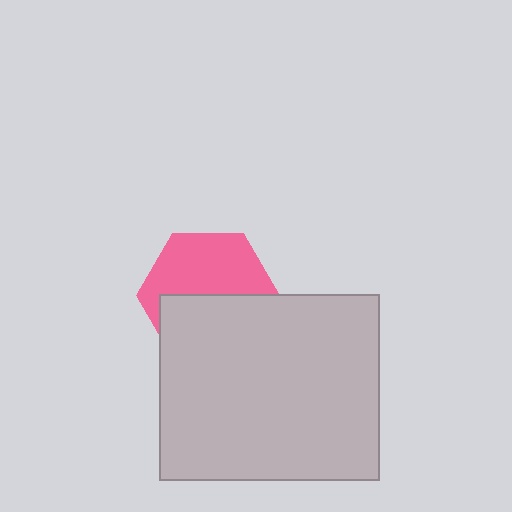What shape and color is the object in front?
The object in front is a light gray rectangle.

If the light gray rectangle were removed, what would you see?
You would see the complete pink hexagon.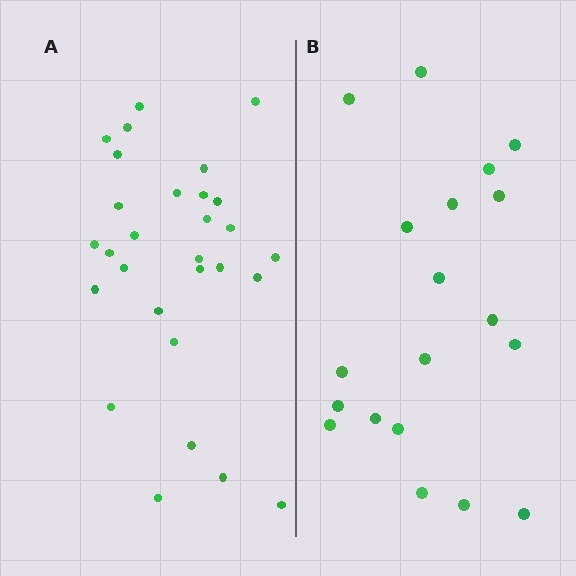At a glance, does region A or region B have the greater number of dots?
Region A (the left region) has more dots.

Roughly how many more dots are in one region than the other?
Region A has roughly 10 or so more dots than region B.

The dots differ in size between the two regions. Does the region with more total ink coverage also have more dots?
No. Region B has more total ink coverage because its dots are larger, but region A actually contains more individual dots. Total area can be misleading — the number of items is what matters here.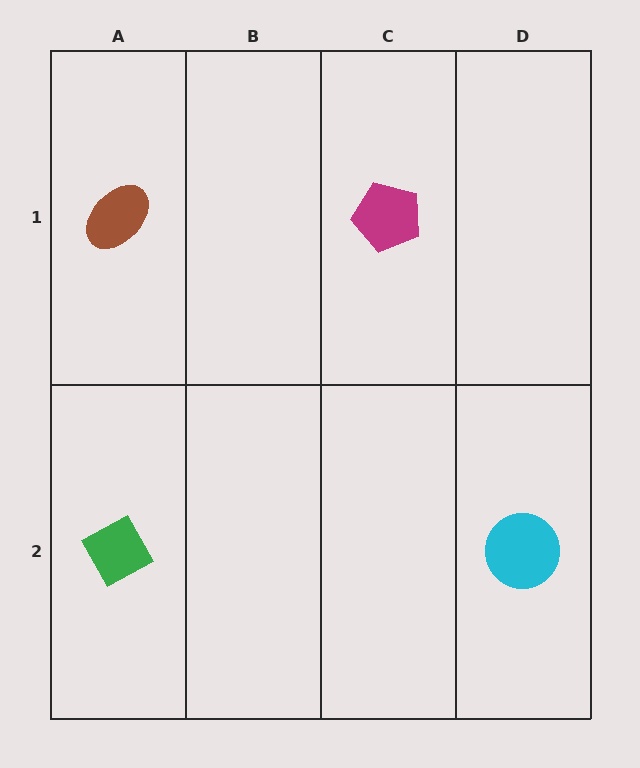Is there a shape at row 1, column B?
No, that cell is empty.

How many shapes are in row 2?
2 shapes.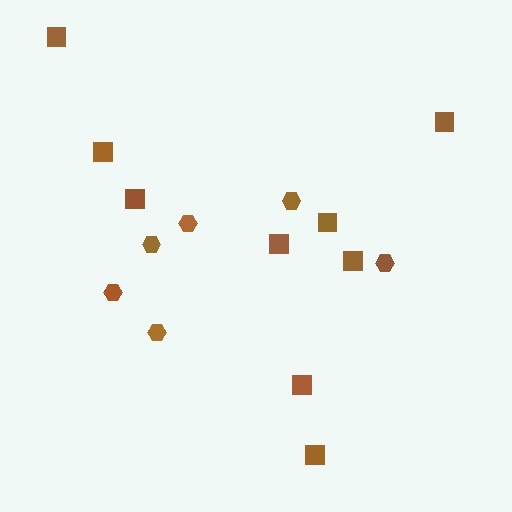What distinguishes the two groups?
There are 2 groups: one group of squares (9) and one group of hexagons (6).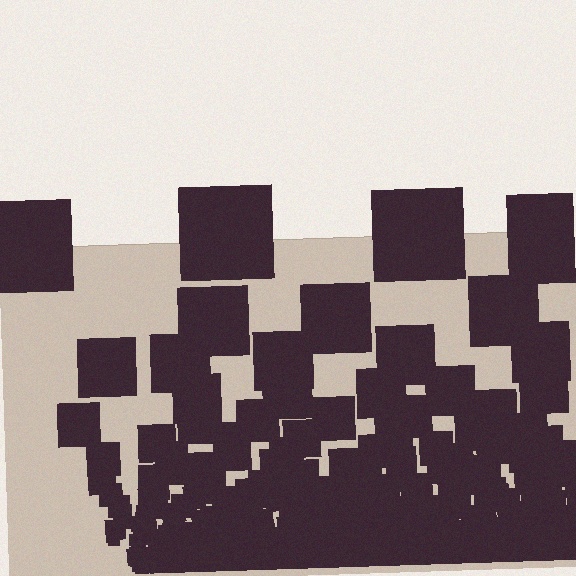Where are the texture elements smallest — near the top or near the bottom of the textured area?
Near the bottom.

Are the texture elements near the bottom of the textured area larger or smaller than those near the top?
Smaller. The gradient is inverted — elements near the bottom are smaller and denser.